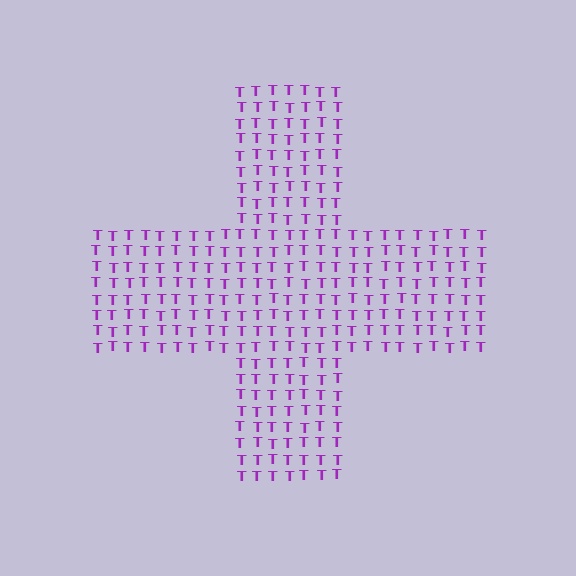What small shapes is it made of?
It is made of small letter T's.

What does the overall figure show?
The overall figure shows a cross.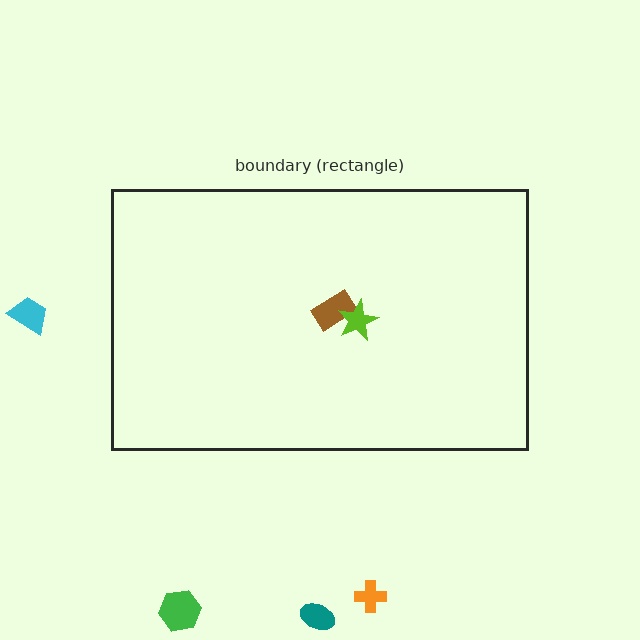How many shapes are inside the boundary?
2 inside, 4 outside.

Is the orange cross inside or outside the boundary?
Outside.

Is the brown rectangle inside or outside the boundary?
Inside.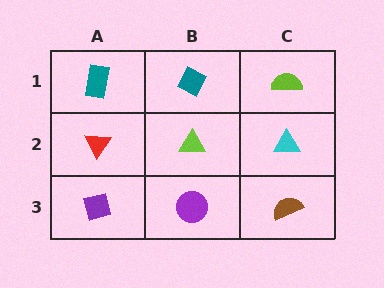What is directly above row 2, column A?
A teal rectangle.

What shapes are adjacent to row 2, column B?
A teal diamond (row 1, column B), a purple circle (row 3, column B), a red triangle (row 2, column A), a cyan triangle (row 2, column C).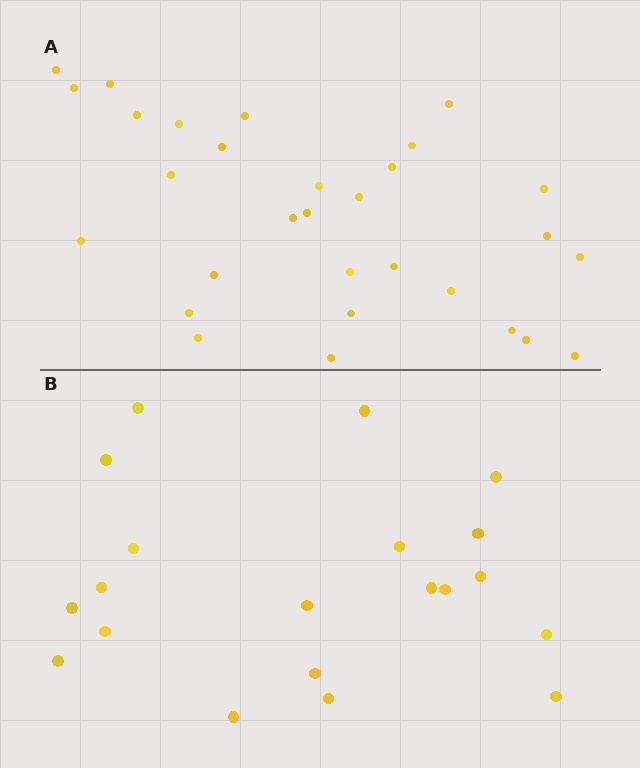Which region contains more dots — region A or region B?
Region A (the top region) has more dots.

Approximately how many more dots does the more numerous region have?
Region A has roughly 10 or so more dots than region B.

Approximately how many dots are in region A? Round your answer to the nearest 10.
About 30 dots.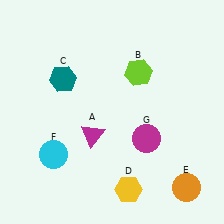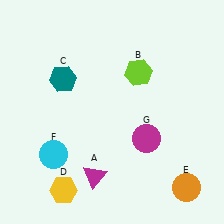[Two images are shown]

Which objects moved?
The objects that moved are: the magenta triangle (A), the yellow hexagon (D).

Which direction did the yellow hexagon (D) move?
The yellow hexagon (D) moved left.